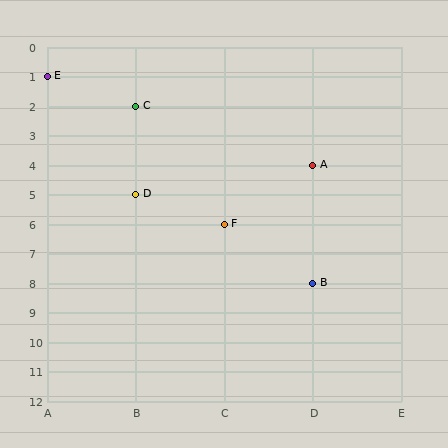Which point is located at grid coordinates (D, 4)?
Point A is at (D, 4).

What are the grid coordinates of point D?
Point D is at grid coordinates (B, 5).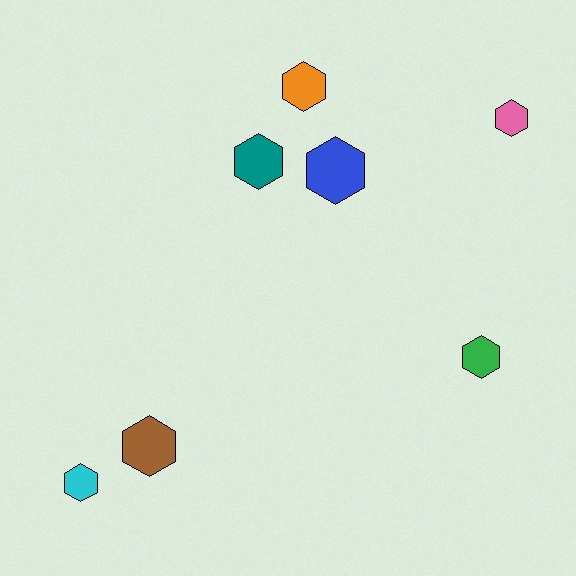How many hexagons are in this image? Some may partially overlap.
There are 7 hexagons.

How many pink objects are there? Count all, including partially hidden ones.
There is 1 pink object.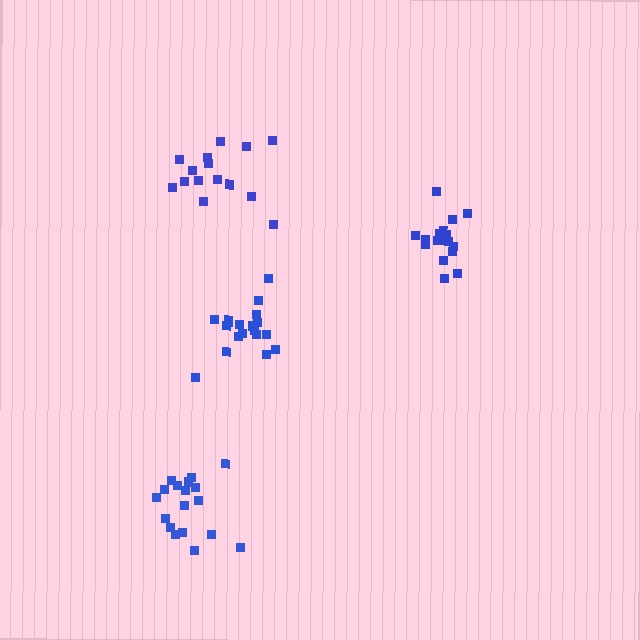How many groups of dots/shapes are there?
There are 4 groups.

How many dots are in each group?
Group 1: 15 dots, Group 2: 19 dots, Group 3: 18 dots, Group 4: 17 dots (69 total).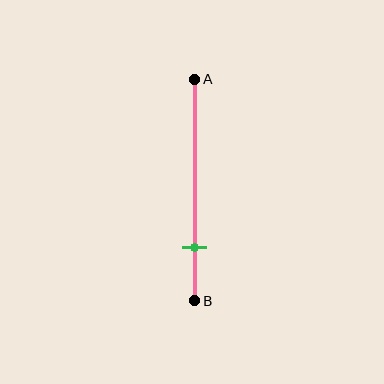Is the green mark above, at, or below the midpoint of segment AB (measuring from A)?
The green mark is below the midpoint of segment AB.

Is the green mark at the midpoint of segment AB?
No, the mark is at about 75% from A, not at the 50% midpoint.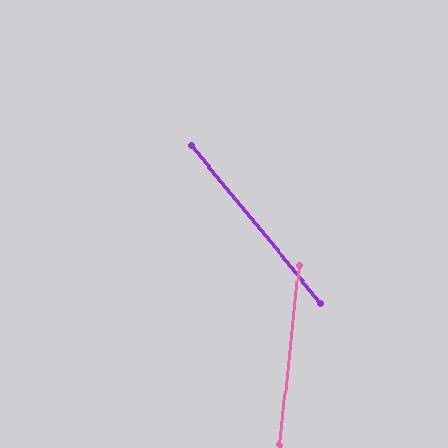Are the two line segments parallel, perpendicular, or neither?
Neither parallel nor perpendicular — they differ by about 45°.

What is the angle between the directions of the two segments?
Approximately 45 degrees.